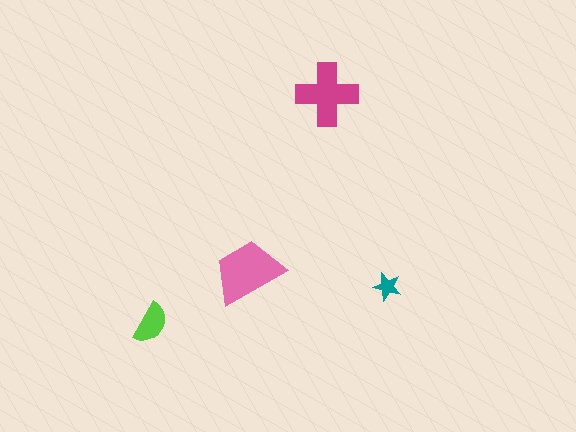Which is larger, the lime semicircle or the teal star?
The lime semicircle.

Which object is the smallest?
The teal star.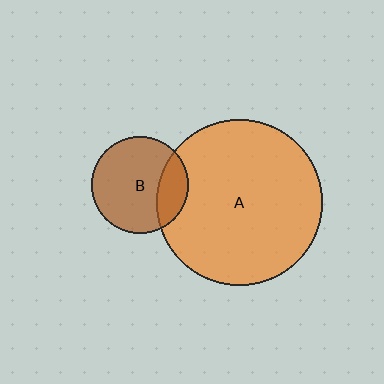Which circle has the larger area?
Circle A (orange).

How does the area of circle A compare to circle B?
Approximately 2.9 times.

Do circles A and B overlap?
Yes.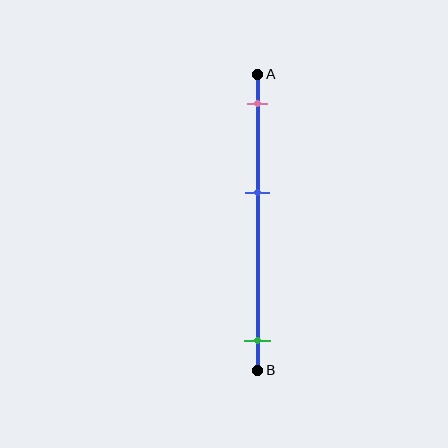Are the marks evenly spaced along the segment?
No, the marks are not evenly spaced.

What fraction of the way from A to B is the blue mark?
The blue mark is approximately 40% (0.4) of the way from A to B.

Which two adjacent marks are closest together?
The pink and blue marks are the closest adjacent pair.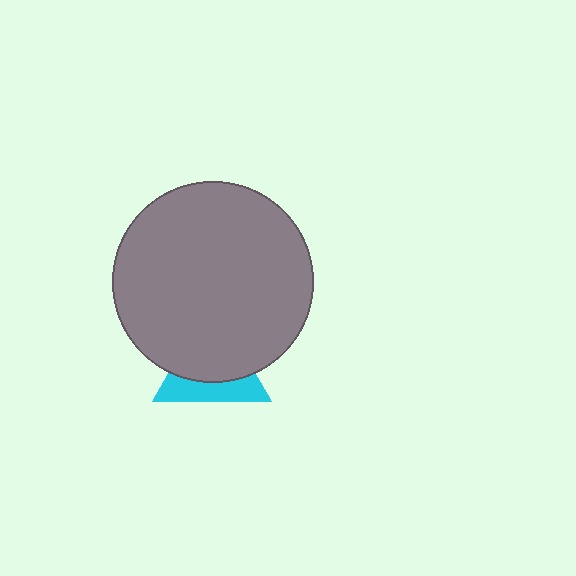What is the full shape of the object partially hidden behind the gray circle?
The partially hidden object is a cyan triangle.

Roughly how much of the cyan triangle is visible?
A small part of it is visible (roughly 38%).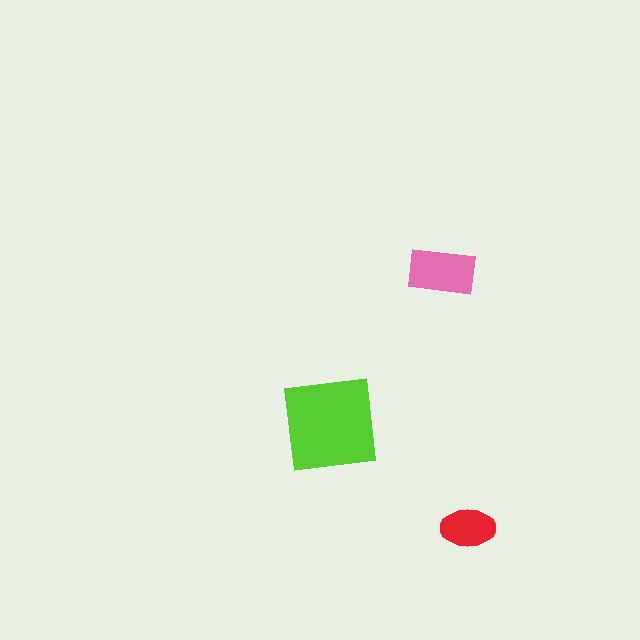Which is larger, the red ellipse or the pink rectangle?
The pink rectangle.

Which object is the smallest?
The red ellipse.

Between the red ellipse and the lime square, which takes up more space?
The lime square.